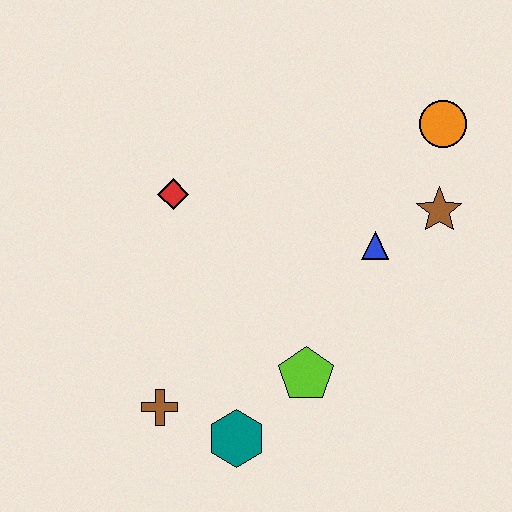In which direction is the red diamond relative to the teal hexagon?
The red diamond is above the teal hexagon.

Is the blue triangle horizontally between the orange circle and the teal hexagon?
Yes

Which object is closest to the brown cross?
The teal hexagon is closest to the brown cross.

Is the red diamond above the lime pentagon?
Yes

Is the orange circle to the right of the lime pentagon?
Yes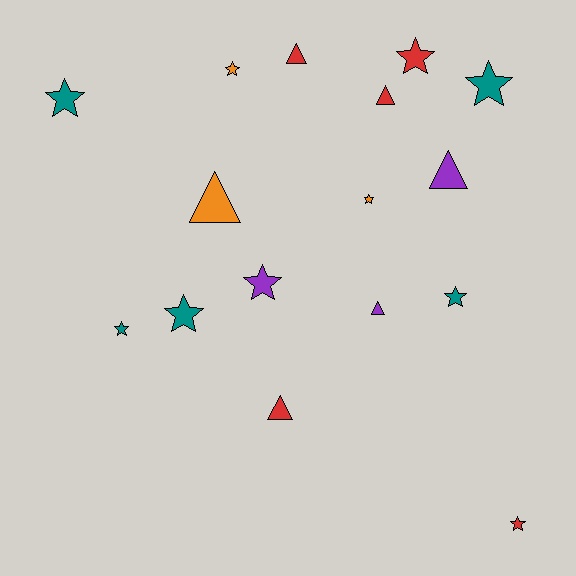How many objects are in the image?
There are 16 objects.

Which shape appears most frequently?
Star, with 10 objects.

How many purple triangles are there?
There are 2 purple triangles.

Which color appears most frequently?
Teal, with 5 objects.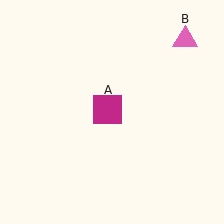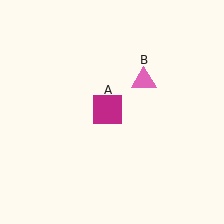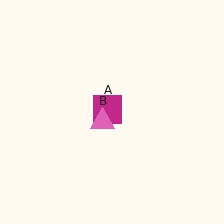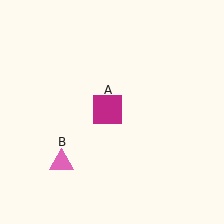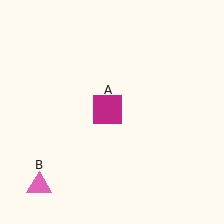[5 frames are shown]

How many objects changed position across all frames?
1 object changed position: pink triangle (object B).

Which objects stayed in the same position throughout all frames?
Magenta square (object A) remained stationary.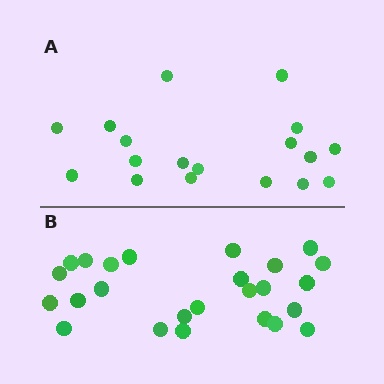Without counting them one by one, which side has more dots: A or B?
Region B (the bottom region) has more dots.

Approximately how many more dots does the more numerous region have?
Region B has roughly 8 or so more dots than region A.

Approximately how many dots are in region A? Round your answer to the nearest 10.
About 20 dots. (The exact count is 18, which rounds to 20.)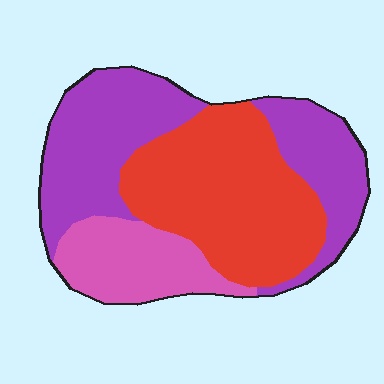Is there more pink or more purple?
Purple.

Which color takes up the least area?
Pink, at roughly 20%.